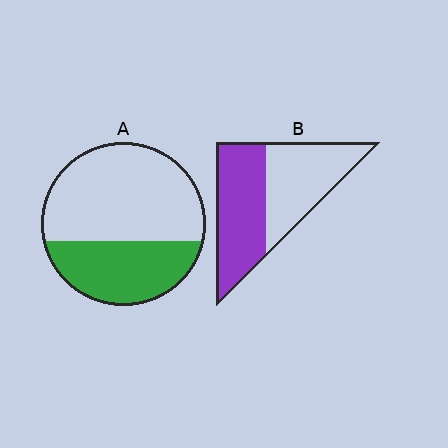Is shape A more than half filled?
No.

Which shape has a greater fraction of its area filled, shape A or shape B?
Shape B.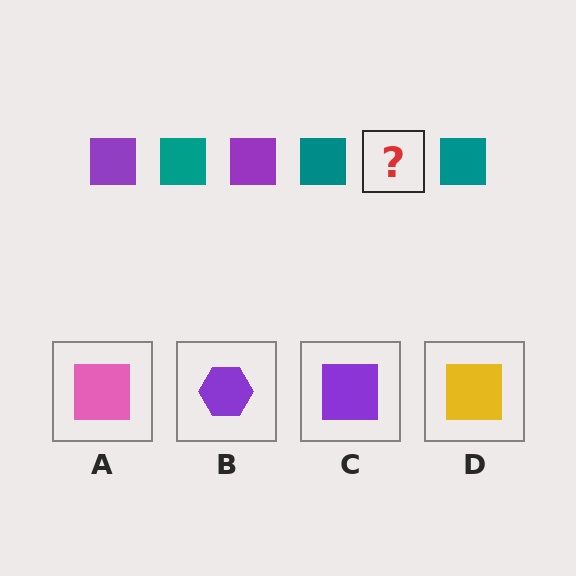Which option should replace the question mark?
Option C.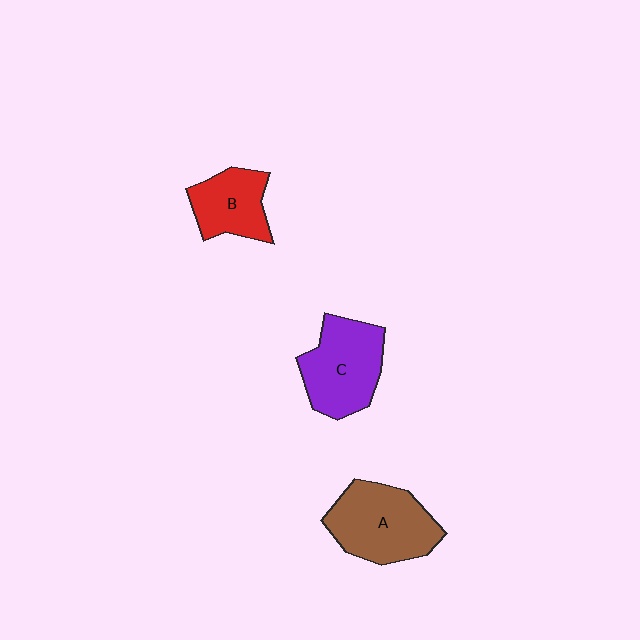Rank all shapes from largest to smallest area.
From largest to smallest: A (brown), C (purple), B (red).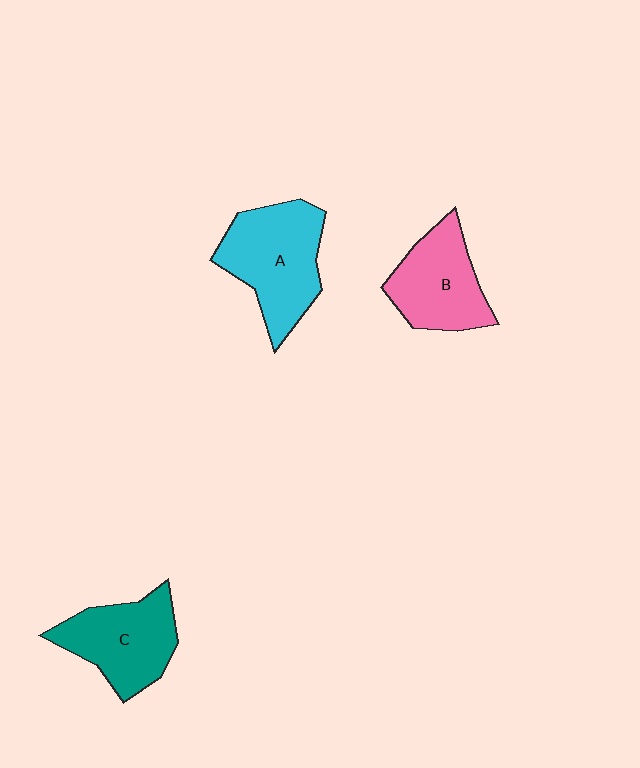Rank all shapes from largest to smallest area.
From largest to smallest: A (cyan), C (teal), B (pink).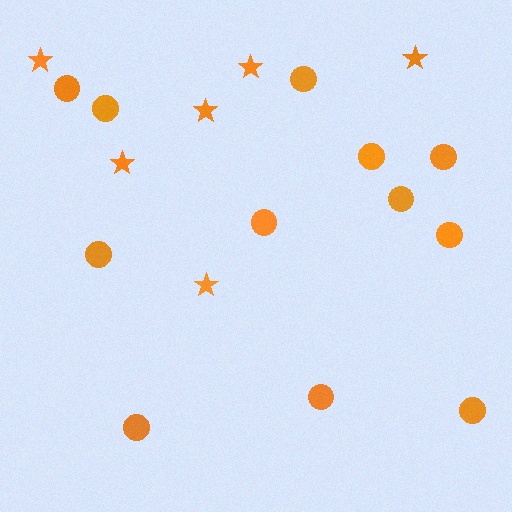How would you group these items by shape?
There are 2 groups: one group of stars (6) and one group of circles (12).